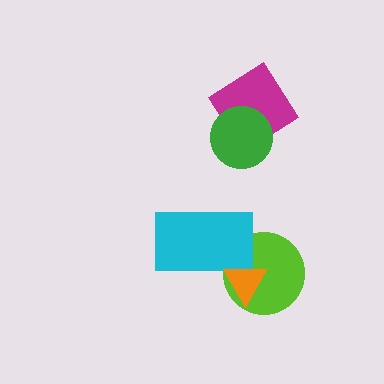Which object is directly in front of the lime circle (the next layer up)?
The cyan rectangle is directly in front of the lime circle.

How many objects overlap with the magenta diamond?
1 object overlaps with the magenta diamond.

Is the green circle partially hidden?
No, no other shape covers it.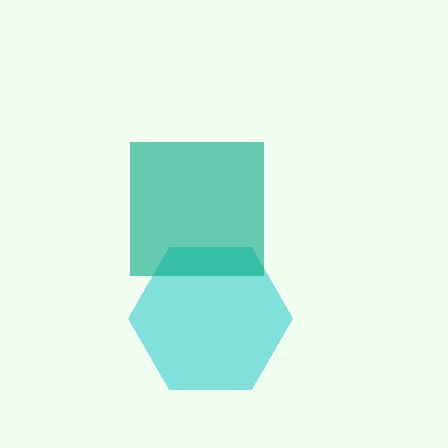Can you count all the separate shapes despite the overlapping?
Yes, there are 2 separate shapes.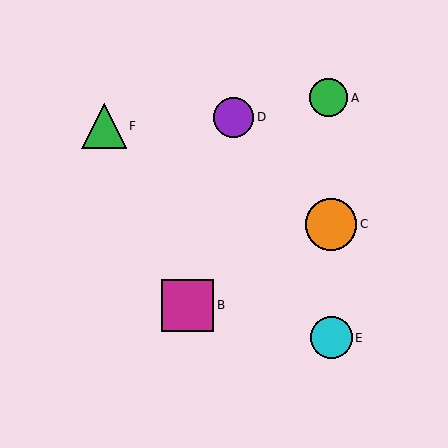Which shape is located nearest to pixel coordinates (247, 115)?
The purple circle (labeled D) at (234, 117) is nearest to that location.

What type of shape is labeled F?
Shape F is a green triangle.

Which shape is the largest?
The magenta square (labeled B) is the largest.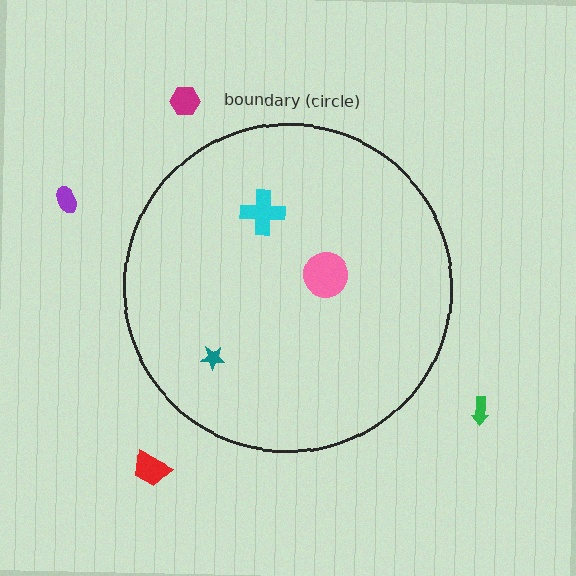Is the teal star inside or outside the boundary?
Inside.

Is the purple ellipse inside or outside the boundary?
Outside.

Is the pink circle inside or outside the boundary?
Inside.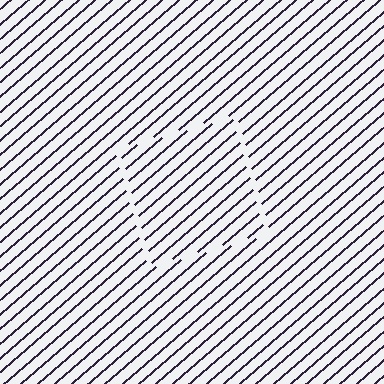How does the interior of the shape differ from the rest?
The interior of the shape contains the same grating, shifted by half a period — the contour is defined by the phase discontinuity where line-ends from the inner and outer gratings abut.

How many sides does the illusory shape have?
4 sides — the line-ends trace a square.